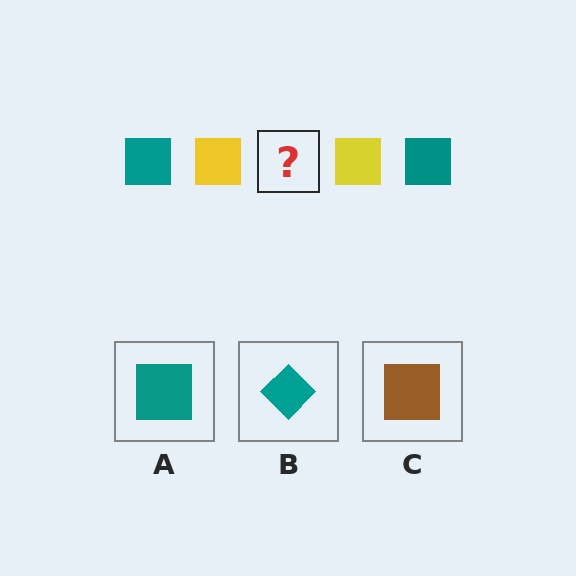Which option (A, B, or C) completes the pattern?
A.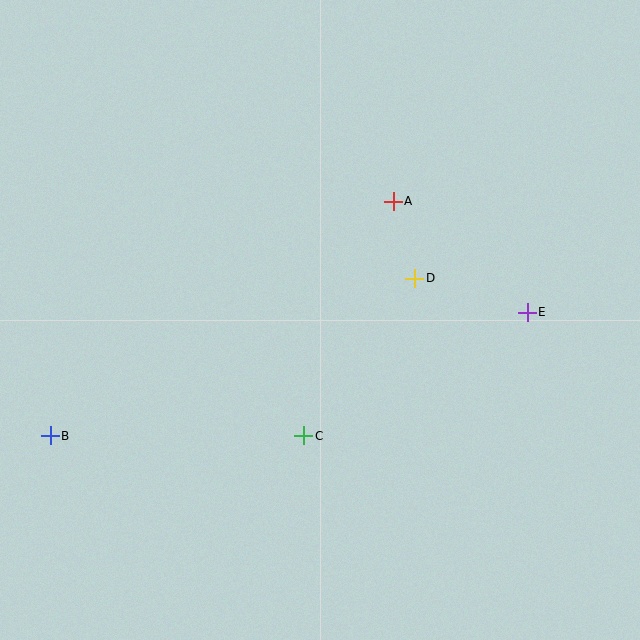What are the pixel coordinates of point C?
Point C is at (304, 436).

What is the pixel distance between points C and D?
The distance between C and D is 193 pixels.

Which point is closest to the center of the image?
Point D at (415, 278) is closest to the center.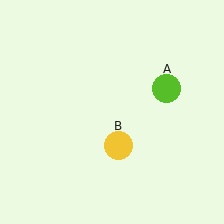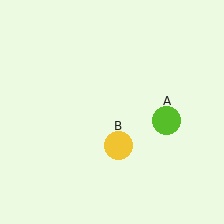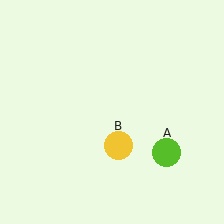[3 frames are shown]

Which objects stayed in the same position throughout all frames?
Yellow circle (object B) remained stationary.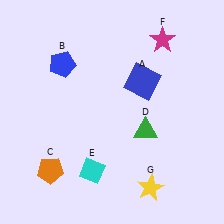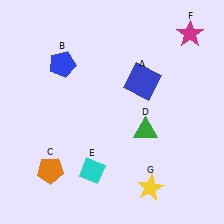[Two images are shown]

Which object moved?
The magenta star (F) moved right.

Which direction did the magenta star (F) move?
The magenta star (F) moved right.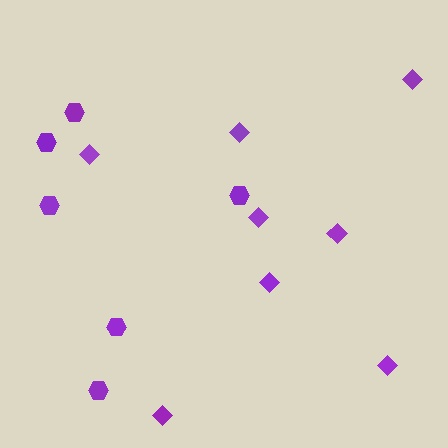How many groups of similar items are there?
There are 2 groups: one group of diamonds (8) and one group of hexagons (6).